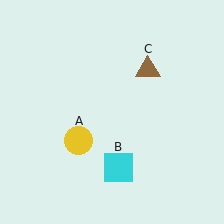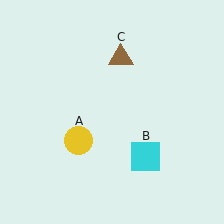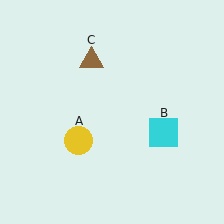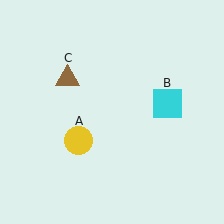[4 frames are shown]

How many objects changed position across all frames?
2 objects changed position: cyan square (object B), brown triangle (object C).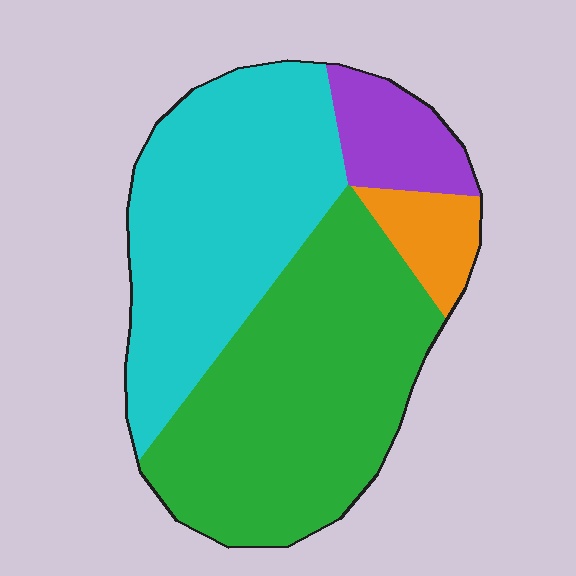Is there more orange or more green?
Green.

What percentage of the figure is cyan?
Cyan covers roughly 40% of the figure.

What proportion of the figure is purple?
Purple covers roughly 10% of the figure.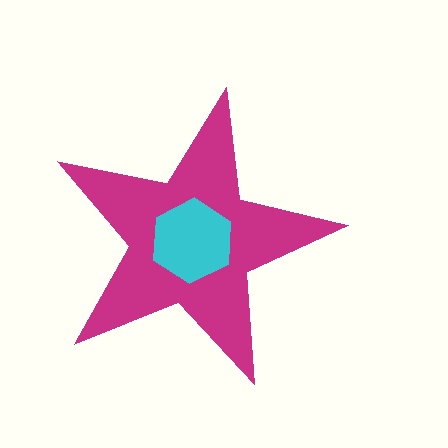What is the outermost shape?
The magenta star.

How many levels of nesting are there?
2.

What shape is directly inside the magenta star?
The cyan hexagon.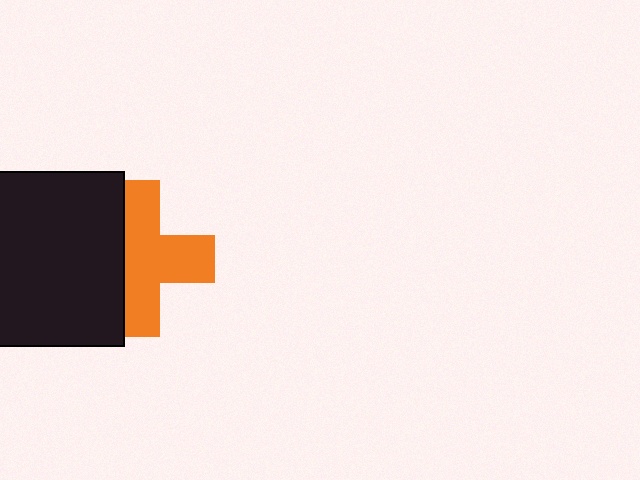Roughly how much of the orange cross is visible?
About half of it is visible (roughly 63%).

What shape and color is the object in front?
The object in front is a black square.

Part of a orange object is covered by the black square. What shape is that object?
It is a cross.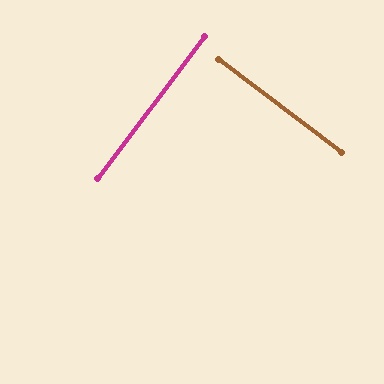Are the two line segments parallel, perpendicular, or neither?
Perpendicular — they meet at approximately 90°.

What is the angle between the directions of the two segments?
Approximately 90 degrees.